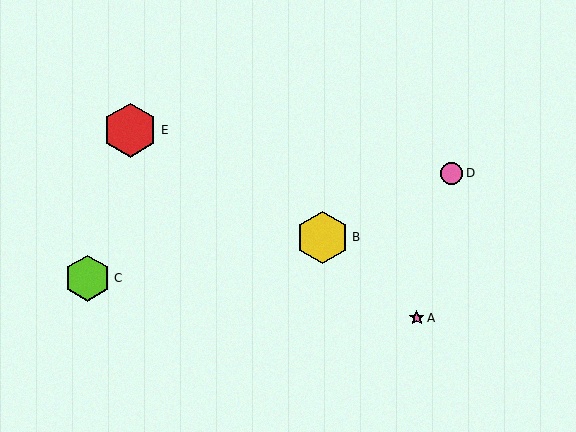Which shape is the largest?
The red hexagon (labeled E) is the largest.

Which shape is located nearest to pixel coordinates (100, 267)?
The lime hexagon (labeled C) at (88, 278) is nearest to that location.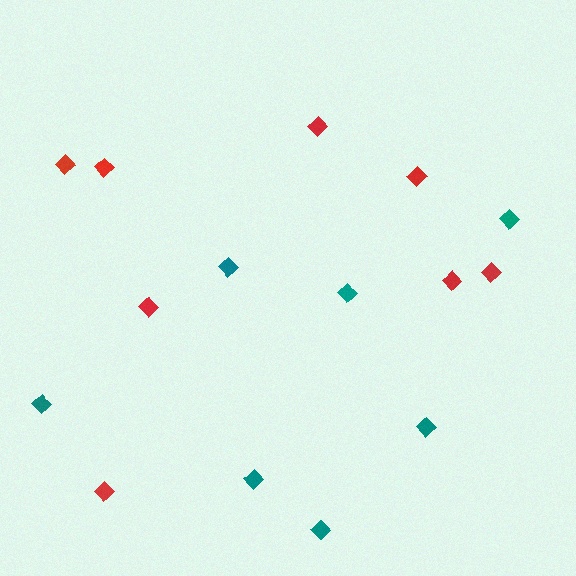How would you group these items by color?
There are 2 groups: one group of teal diamonds (7) and one group of red diamonds (8).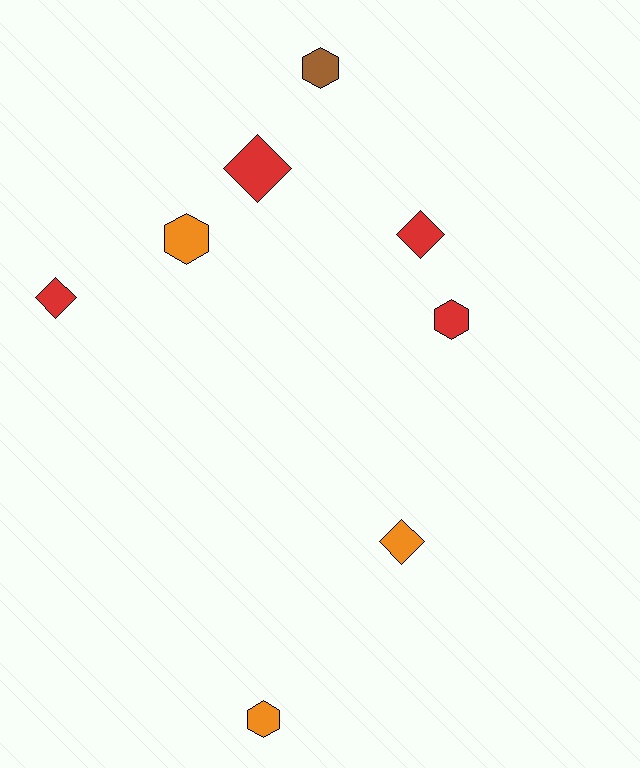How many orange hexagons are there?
There are 2 orange hexagons.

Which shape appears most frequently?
Diamond, with 4 objects.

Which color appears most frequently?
Red, with 4 objects.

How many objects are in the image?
There are 8 objects.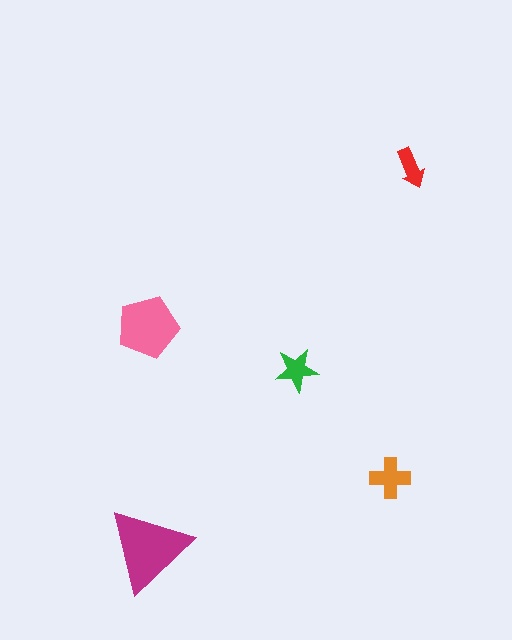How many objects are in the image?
There are 5 objects in the image.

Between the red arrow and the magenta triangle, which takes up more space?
The magenta triangle.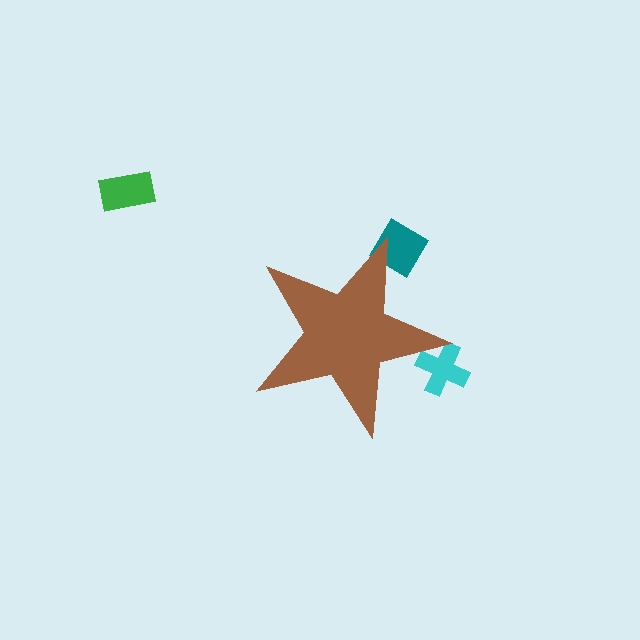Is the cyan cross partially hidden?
Yes, the cyan cross is partially hidden behind the brown star.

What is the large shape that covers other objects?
A brown star.